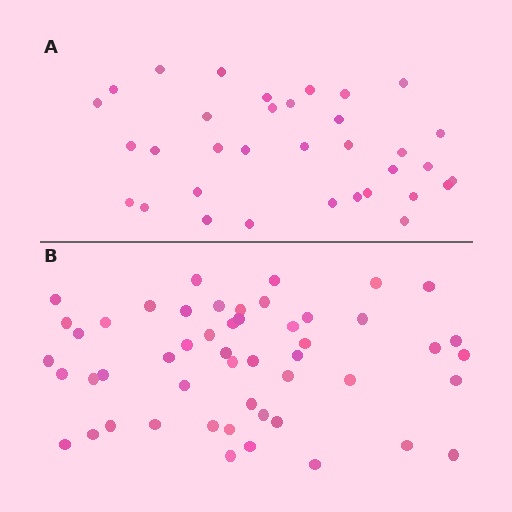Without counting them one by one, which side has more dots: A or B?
Region B (the bottom region) has more dots.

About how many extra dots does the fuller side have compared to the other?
Region B has approximately 15 more dots than region A.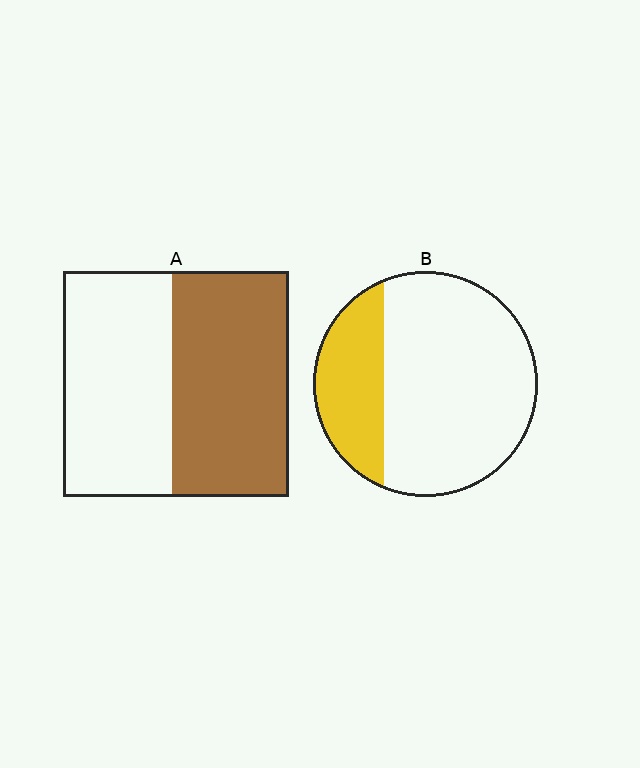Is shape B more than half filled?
No.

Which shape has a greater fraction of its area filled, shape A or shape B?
Shape A.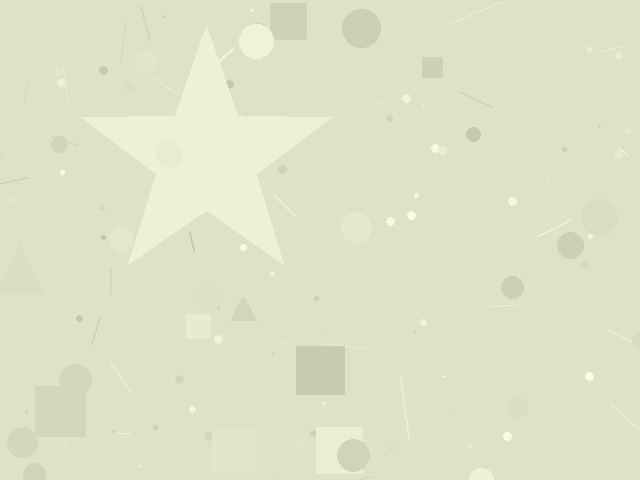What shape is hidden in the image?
A star is hidden in the image.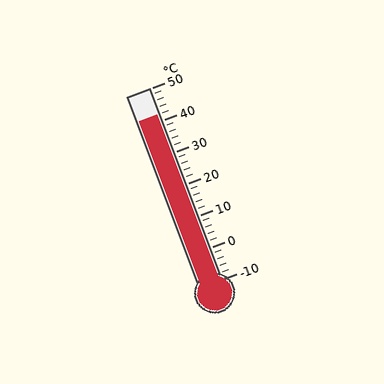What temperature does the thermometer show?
The thermometer shows approximately 42°C.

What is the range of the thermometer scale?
The thermometer scale ranges from -10°C to 50°C.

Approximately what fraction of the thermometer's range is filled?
The thermometer is filled to approximately 85% of its range.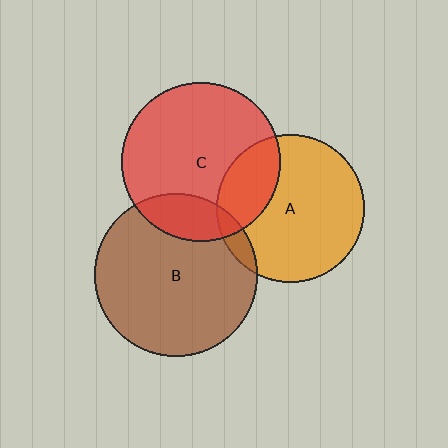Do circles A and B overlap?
Yes.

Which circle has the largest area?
Circle B (brown).